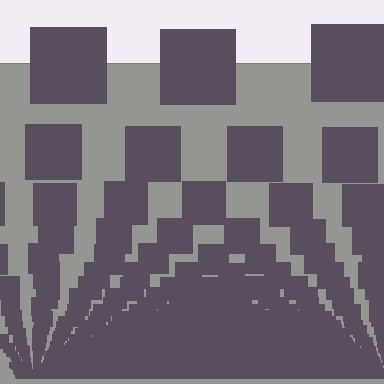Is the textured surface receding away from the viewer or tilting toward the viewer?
The surface appears to tilt toward the viewer. Texture elements get larger and sparser toward the top.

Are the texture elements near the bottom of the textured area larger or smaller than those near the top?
Smaller. The gradient is inverted — elements near the bottom are smaller and denser.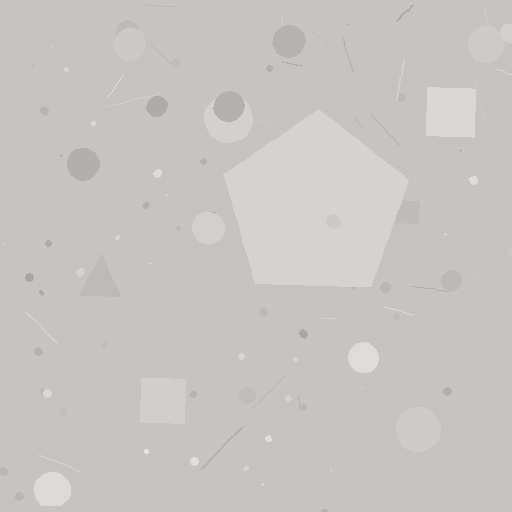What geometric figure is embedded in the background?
A pentagon is embedded in the background.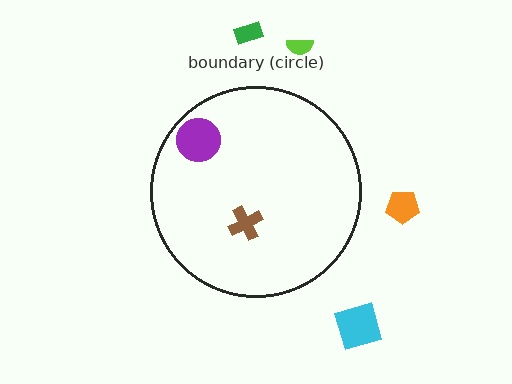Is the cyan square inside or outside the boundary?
Outside.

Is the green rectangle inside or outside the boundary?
Outside.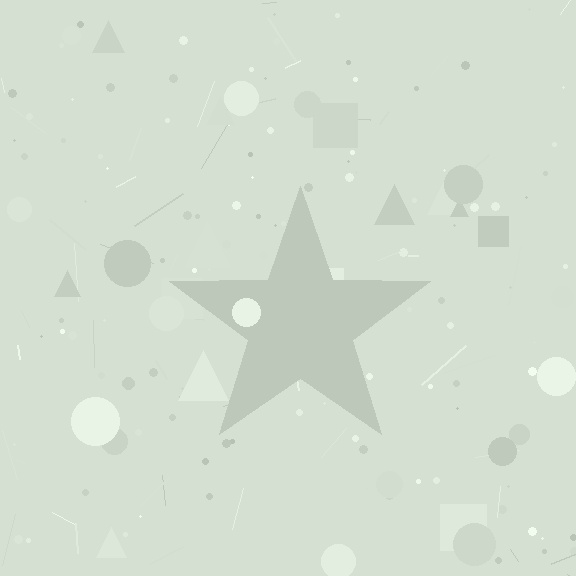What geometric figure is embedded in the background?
A star is embedded in the background.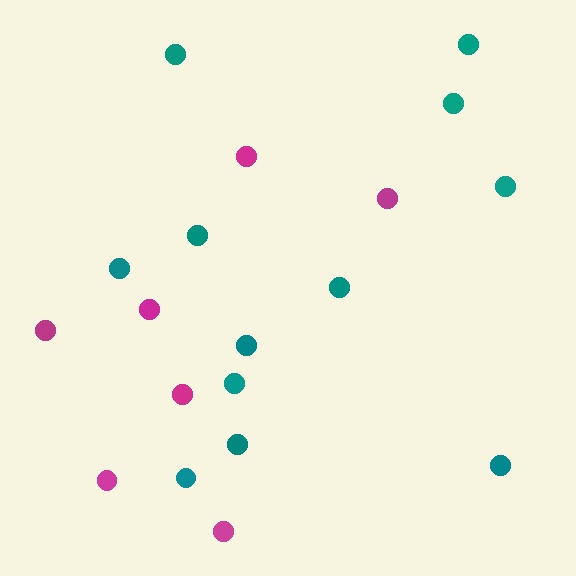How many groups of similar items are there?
There are 2 groups: one group of teal circles (12) and one group of magenta circles (7).